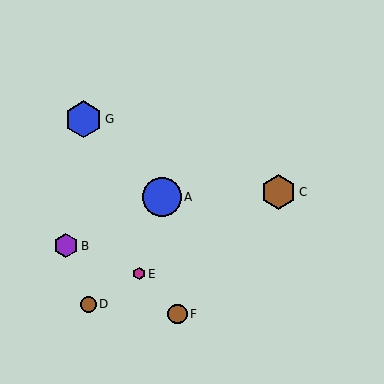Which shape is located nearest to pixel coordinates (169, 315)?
The brown circle (labeled F) at (177, 314) is nearest to that location.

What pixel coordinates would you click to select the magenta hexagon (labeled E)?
Click at (139, 274) to select the magenta hexagon E.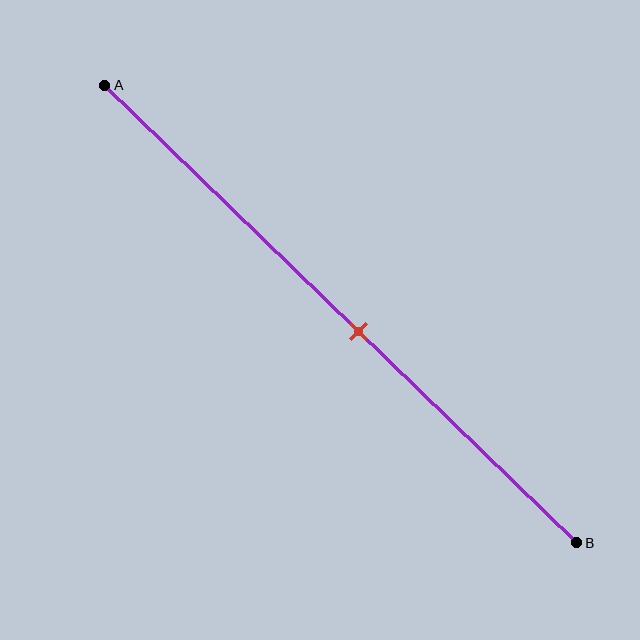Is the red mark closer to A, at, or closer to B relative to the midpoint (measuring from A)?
The red mark is closer to point B than the midpoint of segment AB.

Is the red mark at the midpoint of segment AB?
No, the mark is at about 55% from A, not at the 50% midpoint.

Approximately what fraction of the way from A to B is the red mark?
The red mark is approximately 55% of the way from A to B.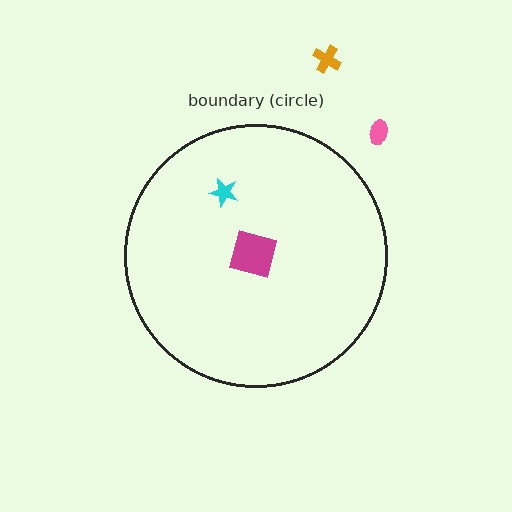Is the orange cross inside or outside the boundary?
Outside.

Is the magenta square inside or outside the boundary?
Inside.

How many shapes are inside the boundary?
2 inside, 2 outside.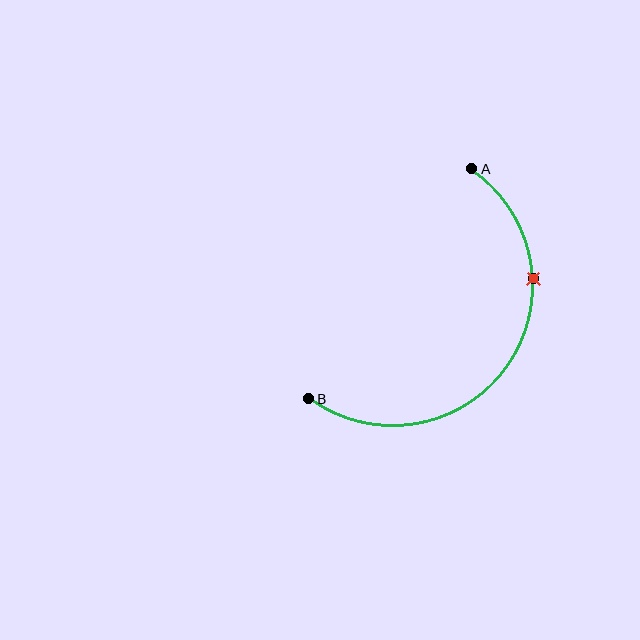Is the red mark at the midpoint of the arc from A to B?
No. The red mark lies on the arc but is closer to endpoint A. The arc midpoint would be at the point on the curve equidistant along the arc from both A and B.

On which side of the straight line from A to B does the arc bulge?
The arc bulges below and to the right of the straight line connecting A and B.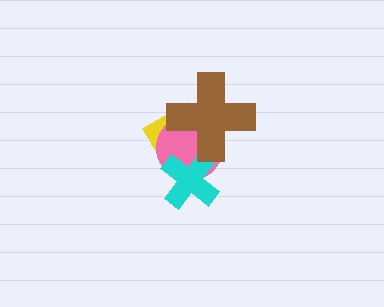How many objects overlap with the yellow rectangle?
2 objects overlap with the yellow rectangle.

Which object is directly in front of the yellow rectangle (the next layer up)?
The pink circle is directly in front of the yellow rectangle.